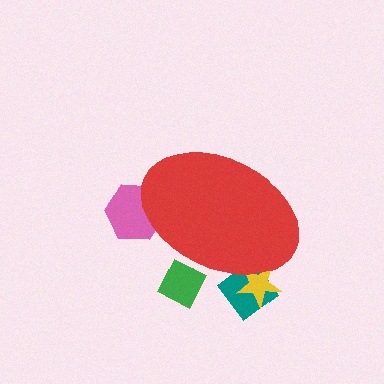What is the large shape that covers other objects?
A red ellipse.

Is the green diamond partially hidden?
Yes, the green diamond is partially hidden behind the red ellipse.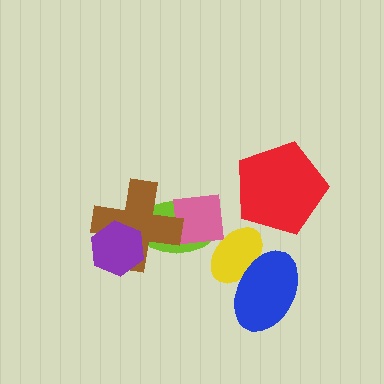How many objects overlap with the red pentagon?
0 objects overlap with the red pentagon.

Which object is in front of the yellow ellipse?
The blue ellipse is in front of the yellow ellipse.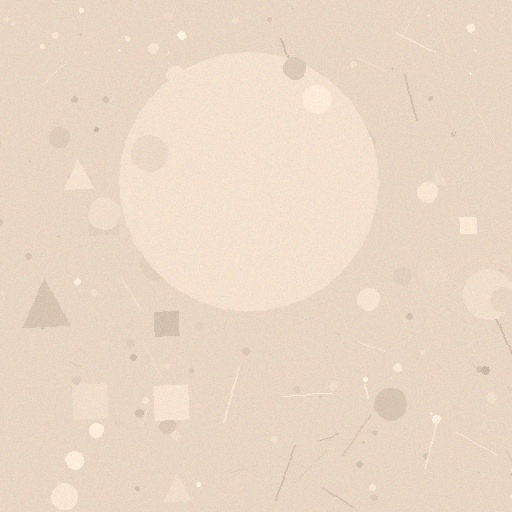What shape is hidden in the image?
A circle is hidden in the image.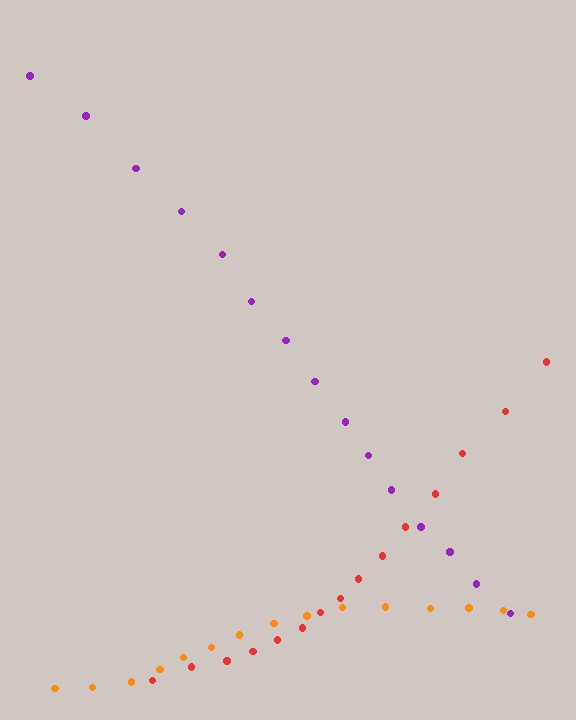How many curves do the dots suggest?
There are 3 distinct paths.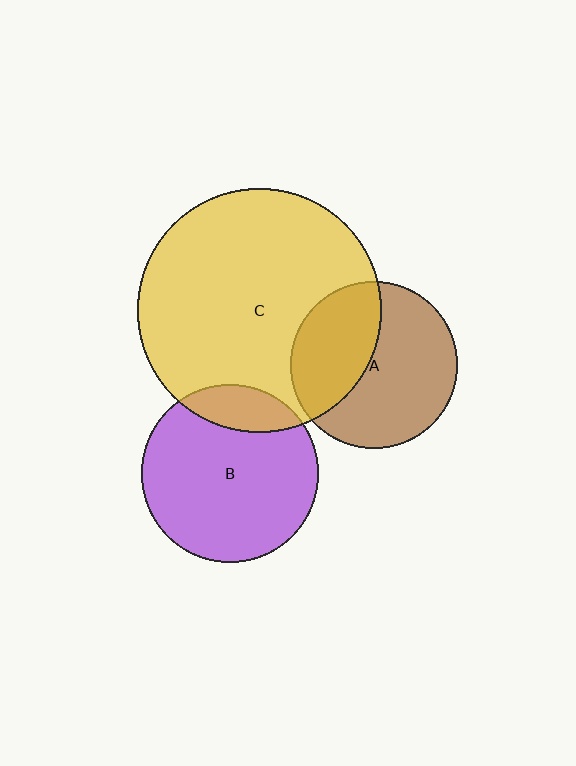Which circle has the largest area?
Circle C (yellow).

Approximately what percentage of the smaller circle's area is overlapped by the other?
Approximately 15%.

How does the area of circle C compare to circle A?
Approximately 2.1 times.